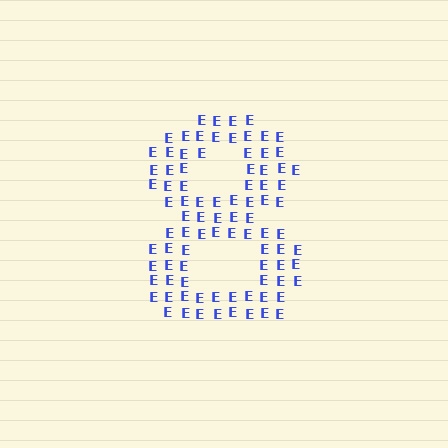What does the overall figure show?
The overall figure shows the digit 8.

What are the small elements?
The small elements are letter E's.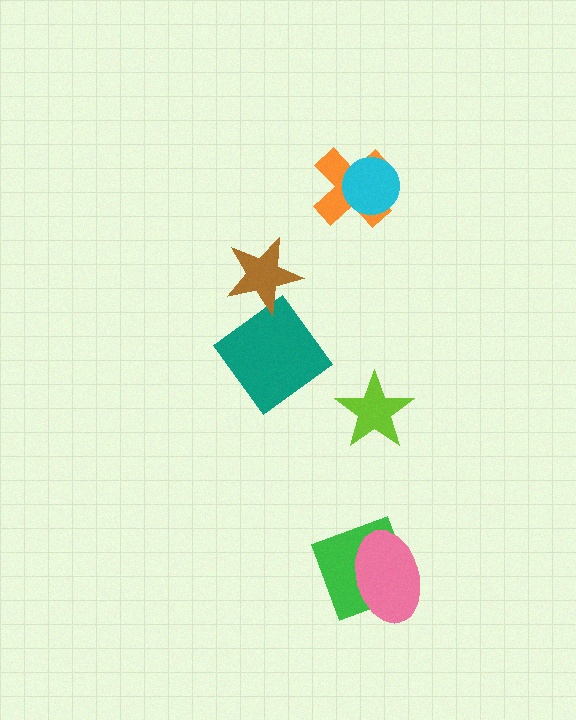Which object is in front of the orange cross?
The cyan circle is in front of the orange cross.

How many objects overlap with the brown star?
0 objects overlap with the brown star.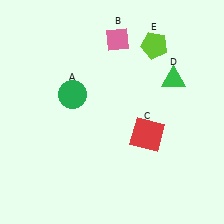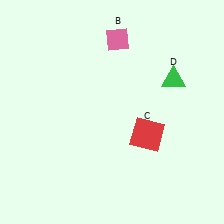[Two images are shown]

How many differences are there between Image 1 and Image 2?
There are 2 differences between the two images.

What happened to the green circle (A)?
The green circle (A) was removed in Image 2. It was in the top-left area of Image 1.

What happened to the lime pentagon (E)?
The lime pentagon (E) was removed in Image 2. It was in the top-right area of Image 1.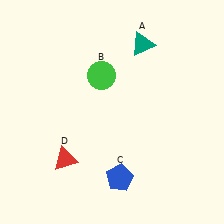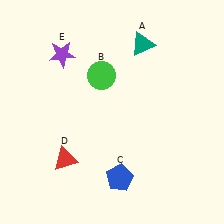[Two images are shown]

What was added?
A purple star (E) was added in Image 2.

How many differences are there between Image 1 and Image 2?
There is 1 difference between the two images.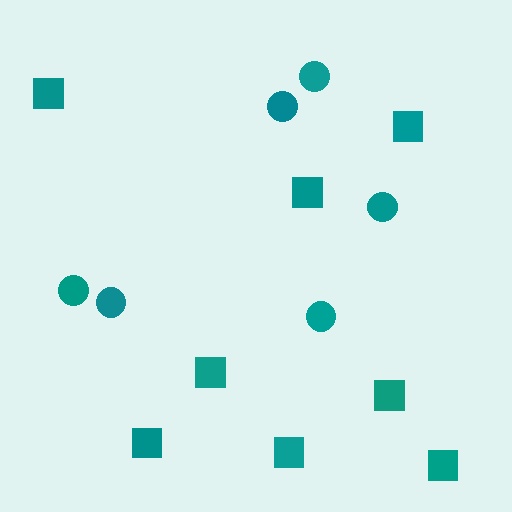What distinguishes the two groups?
There are 2 groups: one group of squares (8) and one group of circles (6).